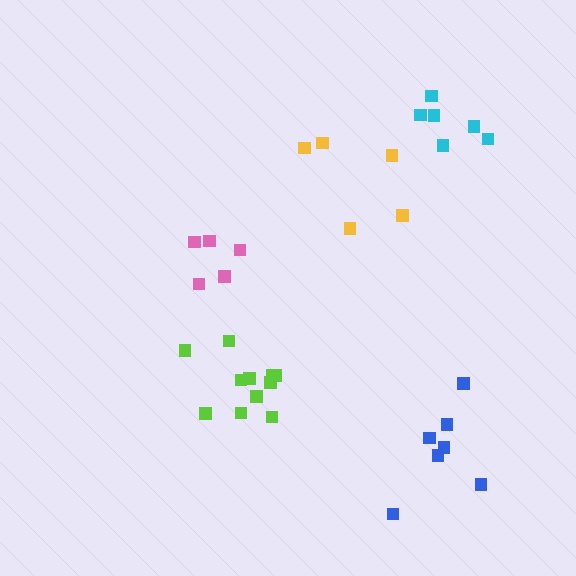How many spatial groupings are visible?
There are 5 spatial groupings.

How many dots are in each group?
Group 1: 5 dots, Group 2: 11 dots, Group 3: 7 dots, Group 4: 5 dots, Group 5: 6 dots (34 total).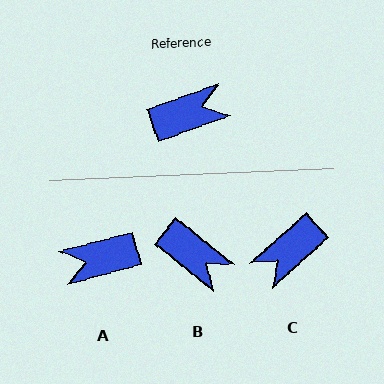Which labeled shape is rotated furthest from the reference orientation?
A, about 175 degrees away.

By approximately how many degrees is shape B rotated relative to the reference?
Approximately 59 degrees clockwise.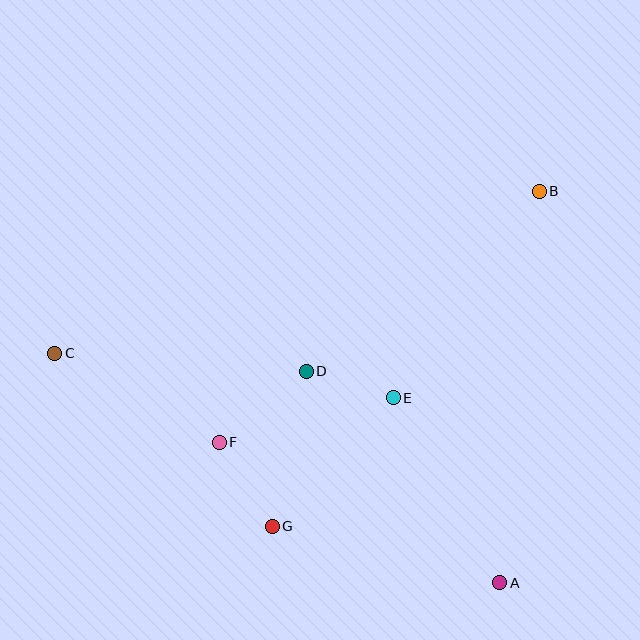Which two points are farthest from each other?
Points B and C are farthest from each other.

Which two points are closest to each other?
Points D and E are closest to each other.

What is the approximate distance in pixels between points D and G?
The distance between D and G is approximately 158 pixels.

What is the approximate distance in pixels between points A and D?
The distance between A and D is approximately 287 pixels.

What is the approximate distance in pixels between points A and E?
The distance between A and E is approximately 214 pixels.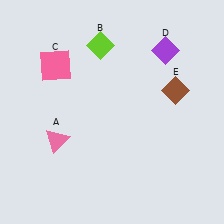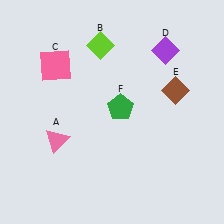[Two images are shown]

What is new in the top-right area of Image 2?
A green pentagon (F) was added in the top-right area of Image 2.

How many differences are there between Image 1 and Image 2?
There is 1 difference between the two images.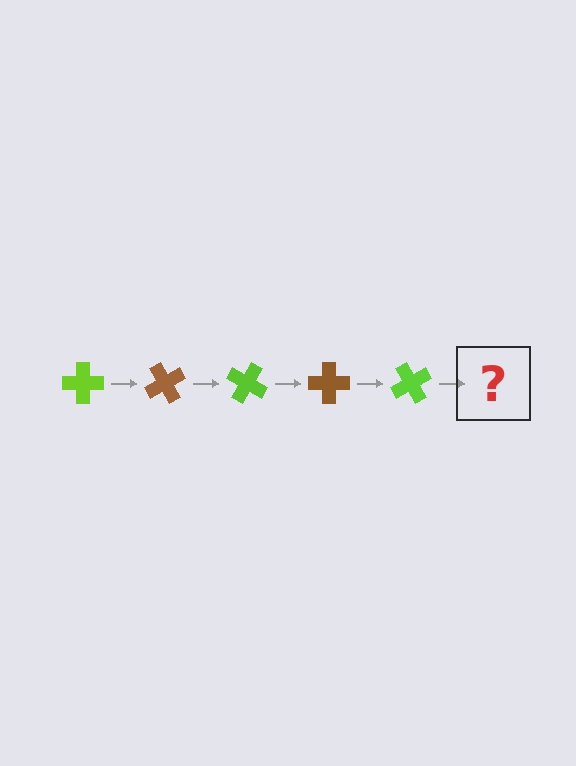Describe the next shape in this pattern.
It should be a brown cross, rotated 300 degrees from the start.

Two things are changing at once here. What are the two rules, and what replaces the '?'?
The two rules are that it rotates 60 degrees each step and the color cycles through lime and brown. The '?' should be a brown cross, rotated 300 degrees from the start.